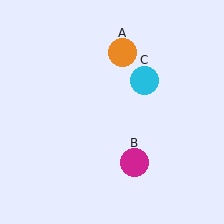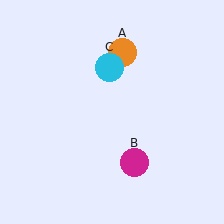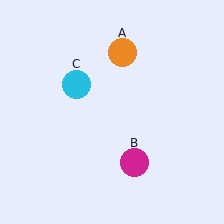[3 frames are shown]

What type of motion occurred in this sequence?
The cyan circle (object C) rotated counterclockwise around the center of the scene.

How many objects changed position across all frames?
1 object changed position: cyan circle (object C).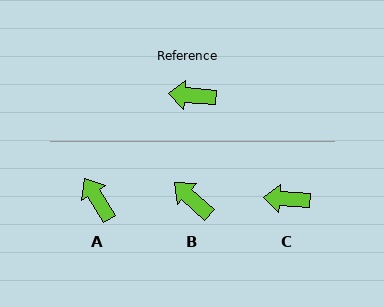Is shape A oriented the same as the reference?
No, it is off by about 54 degrees.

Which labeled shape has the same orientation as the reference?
C.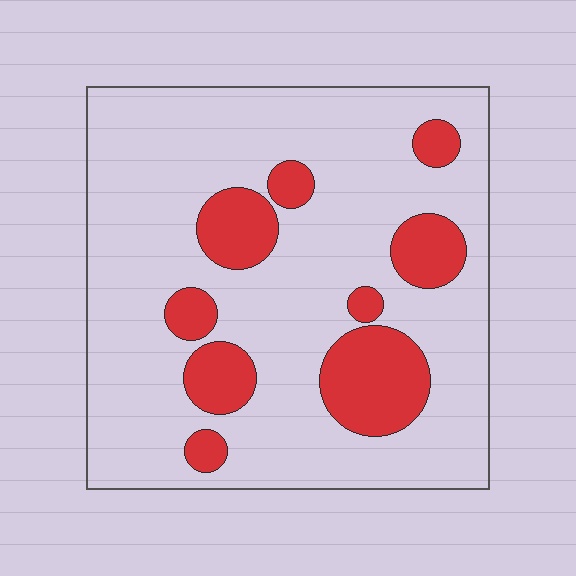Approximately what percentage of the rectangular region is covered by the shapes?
Approximately 20%.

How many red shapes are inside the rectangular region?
9.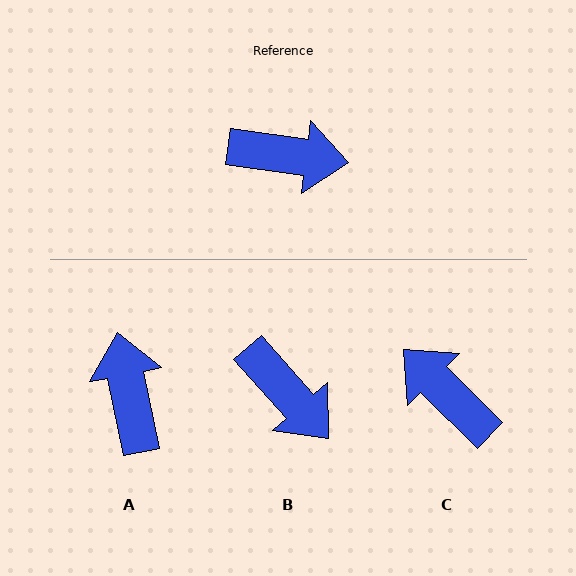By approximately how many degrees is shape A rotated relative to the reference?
Approximately 109 degrees counter-clockwise.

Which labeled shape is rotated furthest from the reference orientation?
C, about 143 degrees away.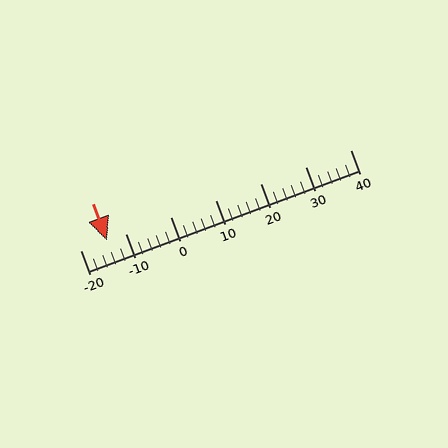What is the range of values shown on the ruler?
The ruler shows values from -20 to 40.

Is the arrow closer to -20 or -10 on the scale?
The arrow is closer to -10.